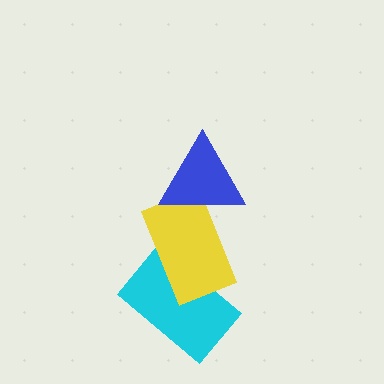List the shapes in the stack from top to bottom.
From top to bottom: the blue triangle, the yellow rectangle, the cyan rectangle.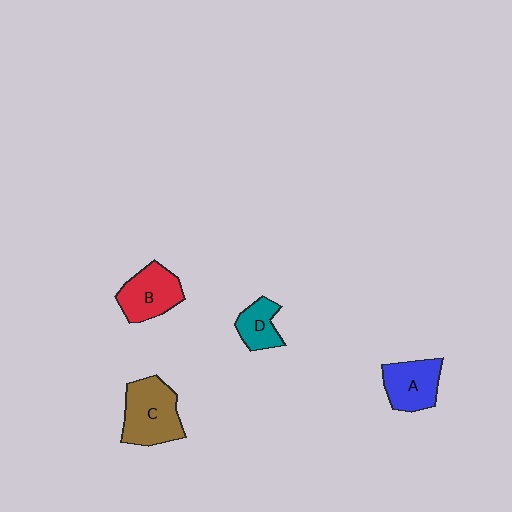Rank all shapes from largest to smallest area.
From largest to smallest: C (brown), B (red), A (blue), D (teal).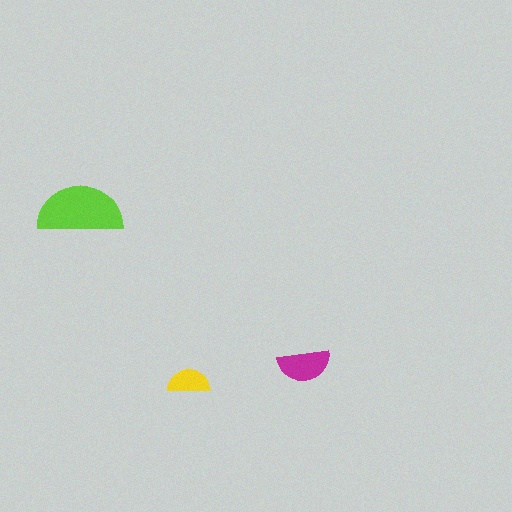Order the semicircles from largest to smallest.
the lime one, the magenta one, the yellow one.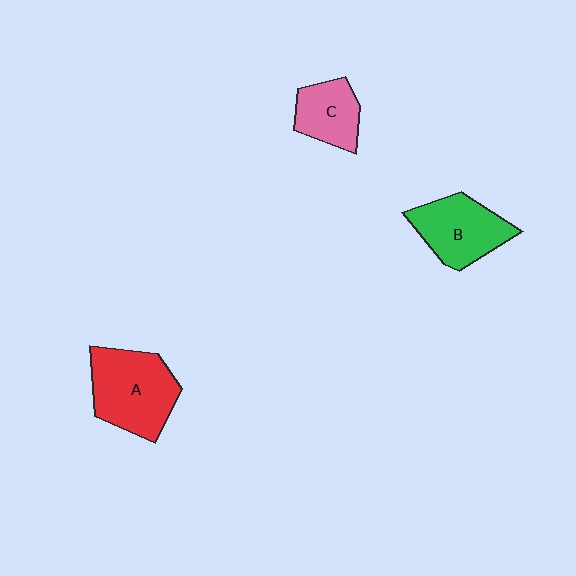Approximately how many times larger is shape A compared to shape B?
Approximately 1.2 times.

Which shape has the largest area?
Shape A (red).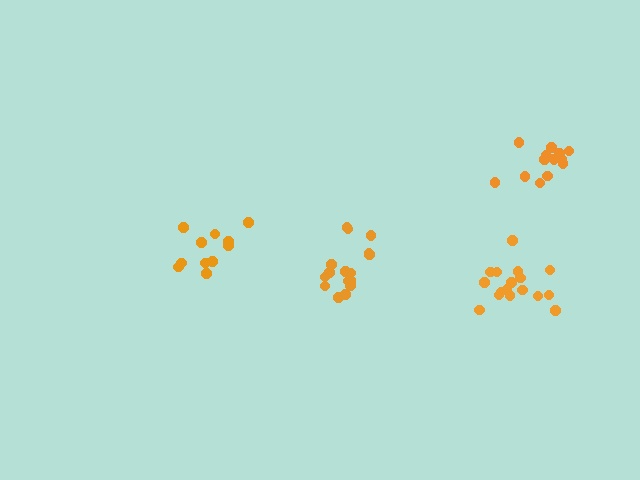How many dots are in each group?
Group 1: 16 dots, Group 2: 17 dots, Group 3: 14 dots, Group 4: 11 dots (58 total).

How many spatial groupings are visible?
There are 4 spatial groupings.